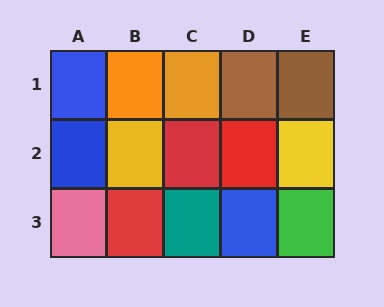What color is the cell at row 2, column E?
Yellow.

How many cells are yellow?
2 cells are yellow.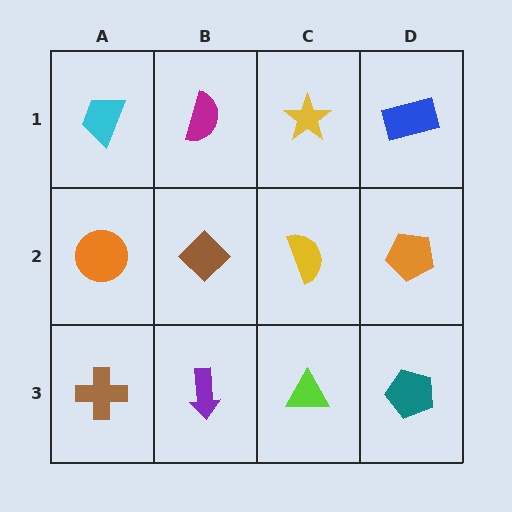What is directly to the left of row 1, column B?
A cyan trapezoid.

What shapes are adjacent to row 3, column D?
An orange pentagon (row 2, column D), a lime triangle (row 3, column C).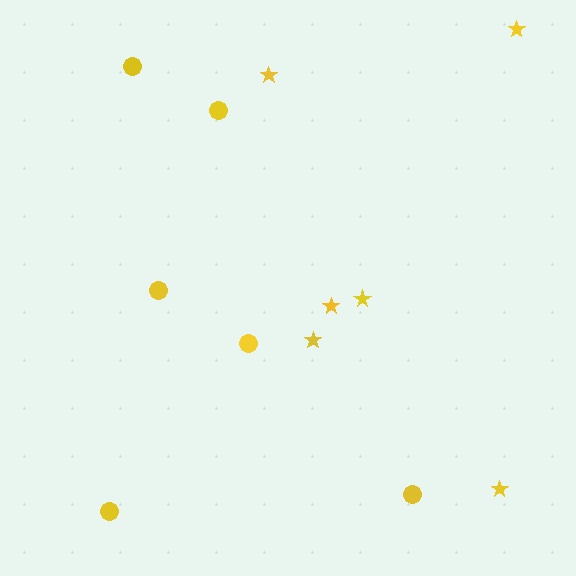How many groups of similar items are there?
There are 2 groups: one group of circles (6) and one group of stars (6).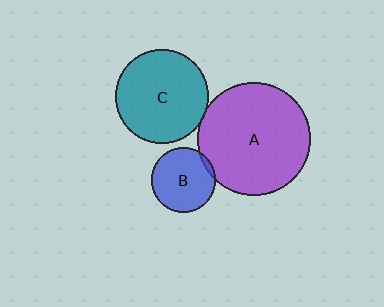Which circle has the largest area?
Circle A (purple).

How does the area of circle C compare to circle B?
Approximately 2.1 times.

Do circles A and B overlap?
Yes.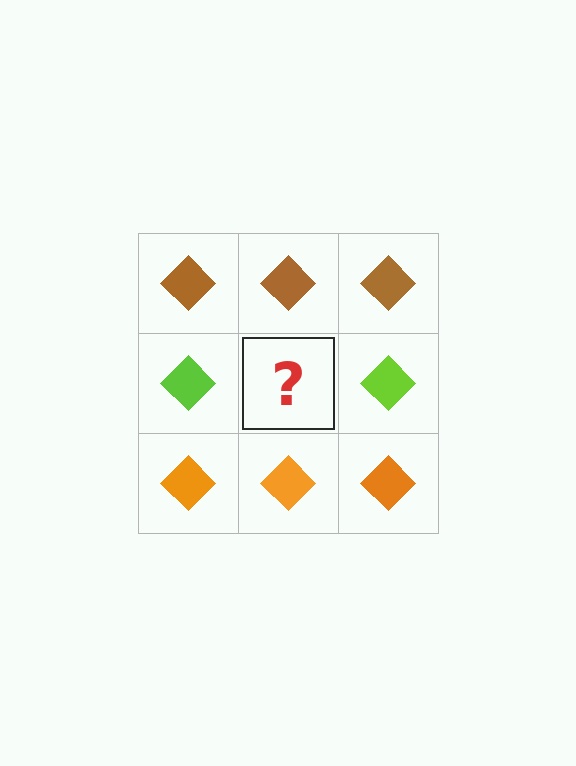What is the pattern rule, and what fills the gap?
The rule is that each row has a consistent color. The gap should be filled with a lime diamond.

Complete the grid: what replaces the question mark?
The question mark should be replaced with a lime diamond.